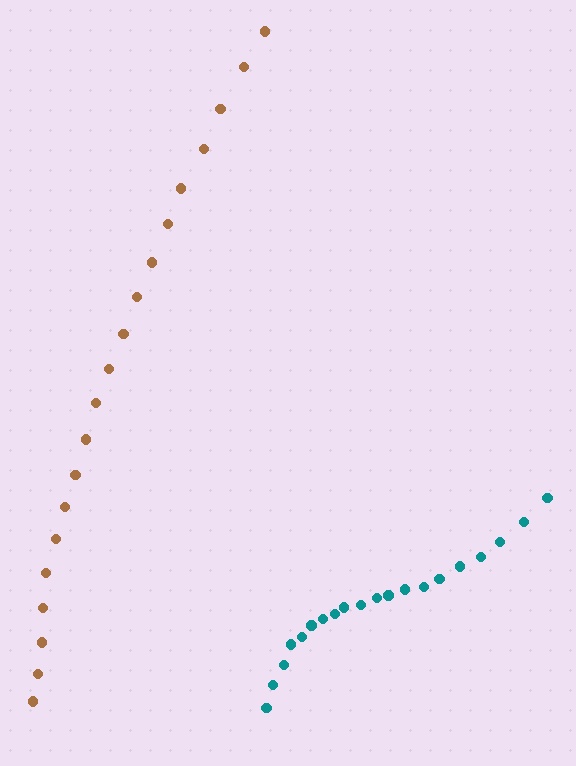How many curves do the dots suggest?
There are 2 distinct paths.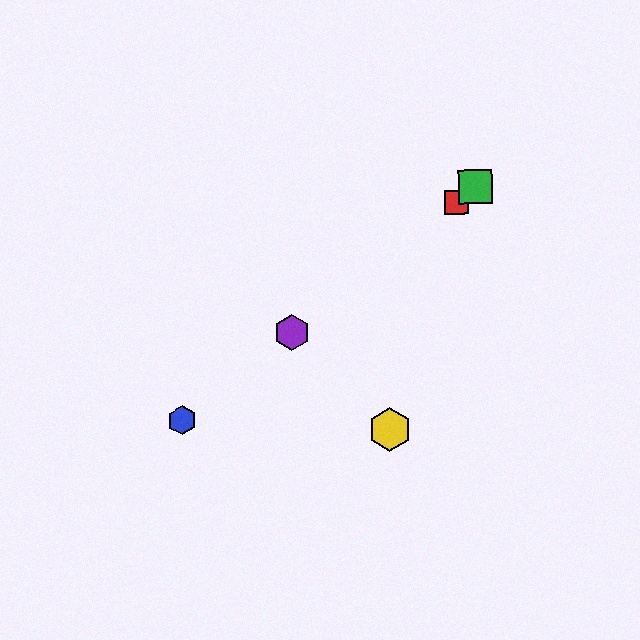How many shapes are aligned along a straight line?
4 shapes (the red square, the blue hexagon, the green square, the purple hexagon) are aligned along a straight line.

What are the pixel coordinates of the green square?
The green square is at (475, 187).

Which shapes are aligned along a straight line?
The red square, the blue hexagon, the green square, the purple hexagon are aligned along a straight line.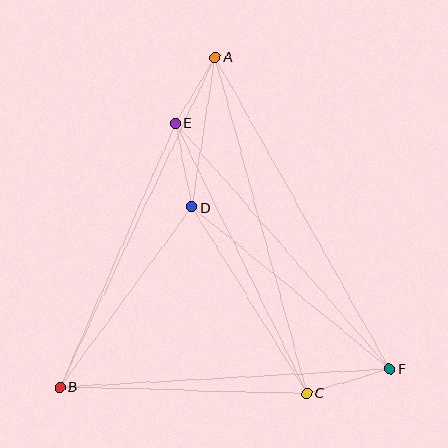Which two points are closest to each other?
Points A and E are closest to each other.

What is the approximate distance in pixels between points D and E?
The distance between D and E is approximately 86 pixels.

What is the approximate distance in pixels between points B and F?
The distance between B and F is approximately 331 pixels.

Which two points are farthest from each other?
Points A and B are farthest from each other.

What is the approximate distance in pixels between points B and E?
The distance between B and E is approximately 288 pixels.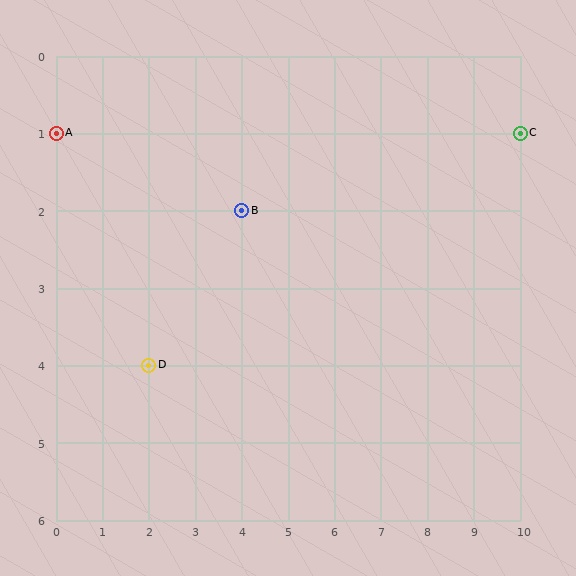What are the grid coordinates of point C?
Point C is at grid coordinates (10, 1).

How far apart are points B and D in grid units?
Points B and D are 2 columns and 2 rows apart (about 2.8 grid units diagonally).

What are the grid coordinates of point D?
Point D is at grid coordinates (2, 4).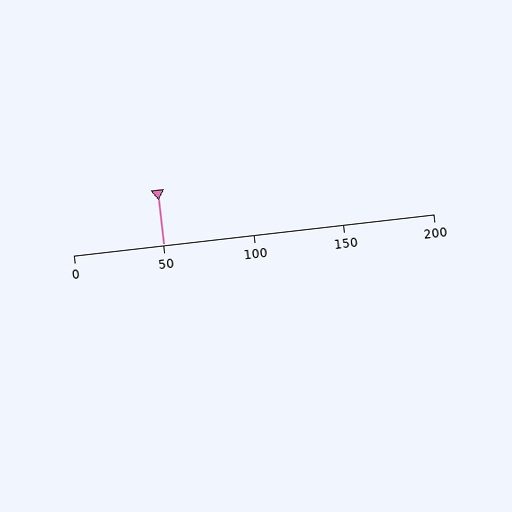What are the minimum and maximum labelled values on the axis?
The axis runs from 0 to 200.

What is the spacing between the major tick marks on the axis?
The major ticks are spaced 50 apart.